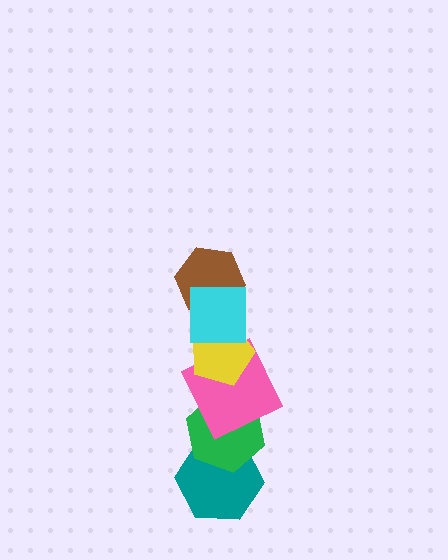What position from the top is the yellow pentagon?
The yellow pentagon is 3rd from the top.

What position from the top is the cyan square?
The cyan square is 1st from the top.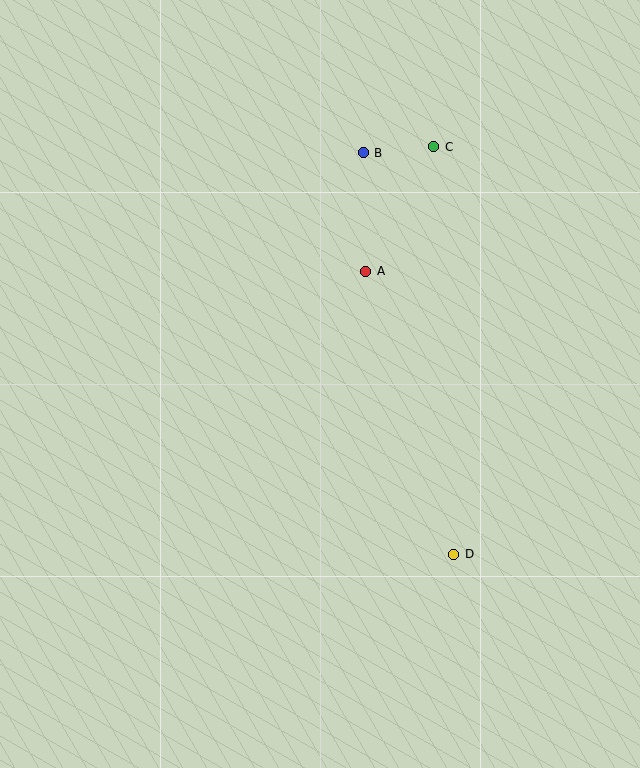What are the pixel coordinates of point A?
Point A is at (366, 271).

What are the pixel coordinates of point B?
Point B is at (363, 153).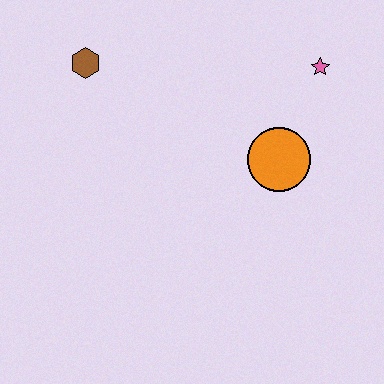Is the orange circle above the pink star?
No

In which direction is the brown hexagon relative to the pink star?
The brown hexagon is to the left of the pink star.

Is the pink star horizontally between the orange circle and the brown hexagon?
No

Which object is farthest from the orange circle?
The brown hexagon is farthest from the orange circle.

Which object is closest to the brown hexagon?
The orange circle is closest to the brown hexagon.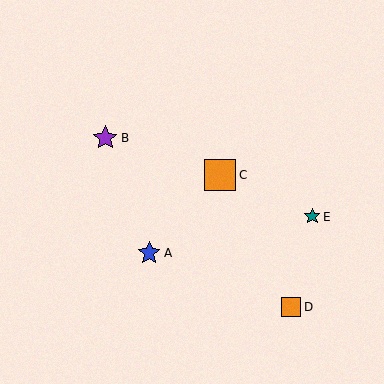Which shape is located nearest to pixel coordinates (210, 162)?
The orange square (labeled C) at (220, 175) is nearest to that location.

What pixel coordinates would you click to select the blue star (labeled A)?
Click at (149, 253) to select the blue star A.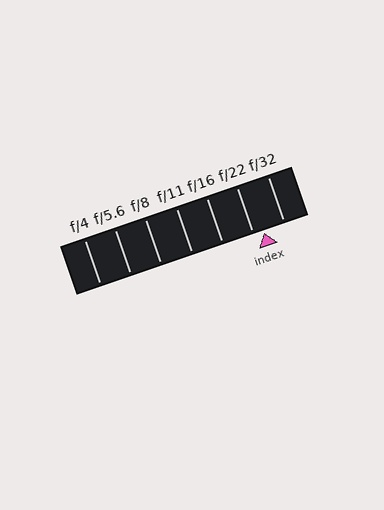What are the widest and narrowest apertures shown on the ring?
The widest aperture shown is f/4 and the narrowest is f/32.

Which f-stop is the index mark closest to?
The index mark is closest to f/22.